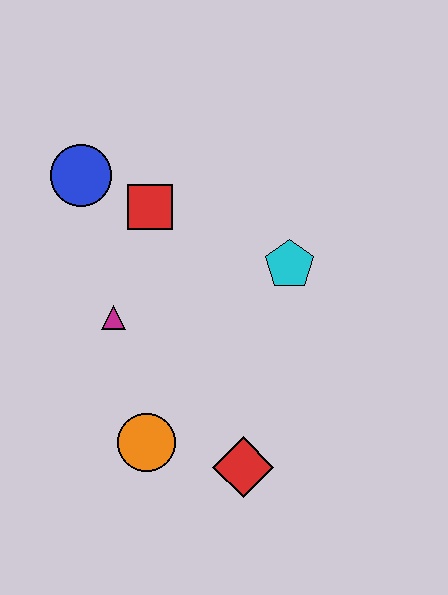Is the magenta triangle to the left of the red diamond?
Yes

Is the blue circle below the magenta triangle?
No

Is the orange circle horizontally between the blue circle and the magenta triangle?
No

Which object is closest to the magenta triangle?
The red square is closest to the magenta triangle.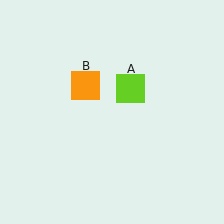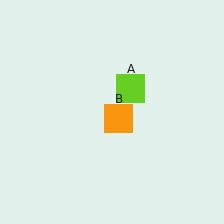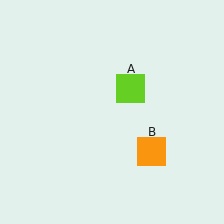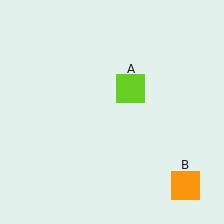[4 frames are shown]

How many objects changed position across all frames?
1 object changed position: orange square (object B).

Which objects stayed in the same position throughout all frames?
Lime square (object A) remained stationary.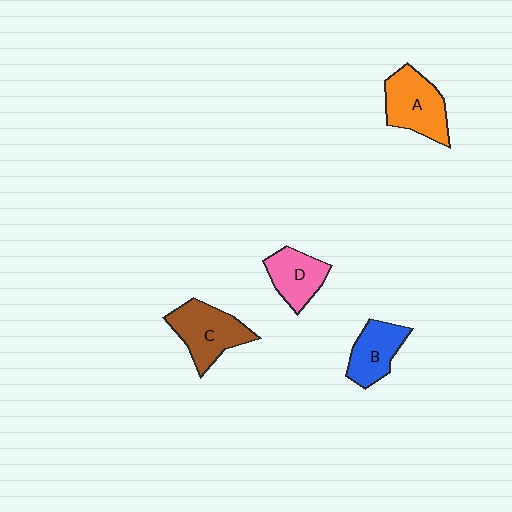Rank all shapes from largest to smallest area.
From largest to smallest: A (orange), C (brown), B (blue), D (pink).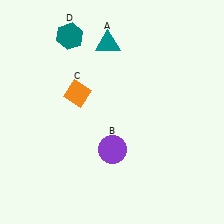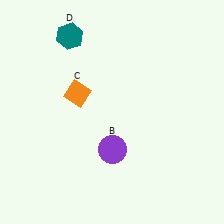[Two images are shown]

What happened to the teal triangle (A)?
The teal triangle (A) was removed in Image 2. It was in the top-left area of Image 1.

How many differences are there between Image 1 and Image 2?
There is 1 difference between the two images.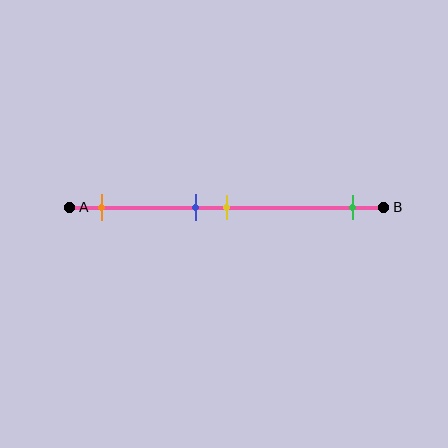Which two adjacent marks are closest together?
The blue and yellow marks are the closest adjacent pair.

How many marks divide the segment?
There are 4 marks dividing the segment.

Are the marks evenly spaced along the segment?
No, the marks are not evenly spaced.